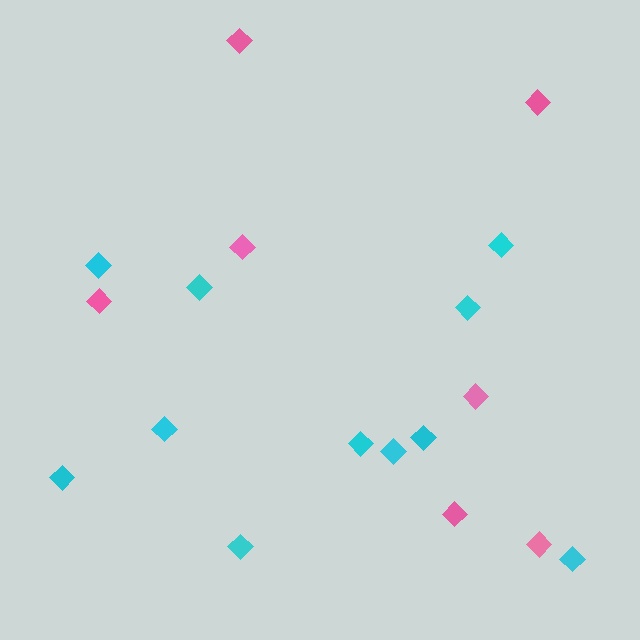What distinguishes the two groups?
There are 2 groups: one group of pink diamonds (7) and one group of cyan diamonds (11).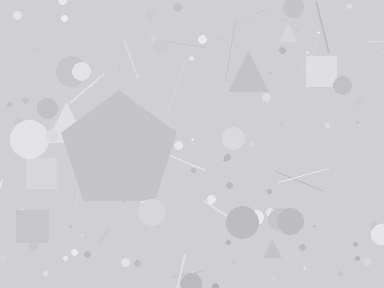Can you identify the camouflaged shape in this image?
The camouflaged shape is a pentagon.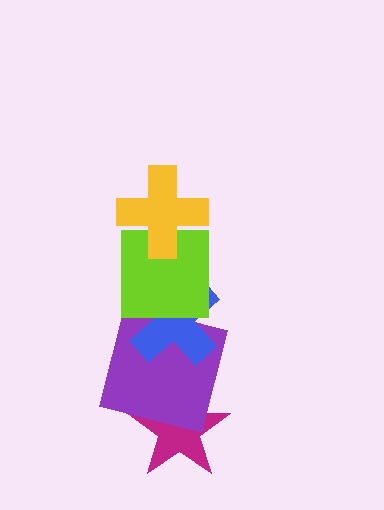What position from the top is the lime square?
The lime square is 2nd from the top.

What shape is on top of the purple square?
The blue cross is on top of the purple square.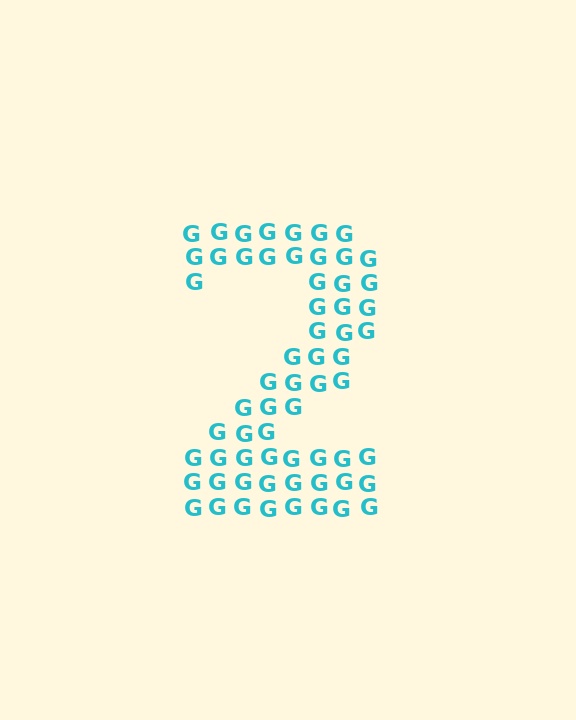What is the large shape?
The large shape is the digit 2.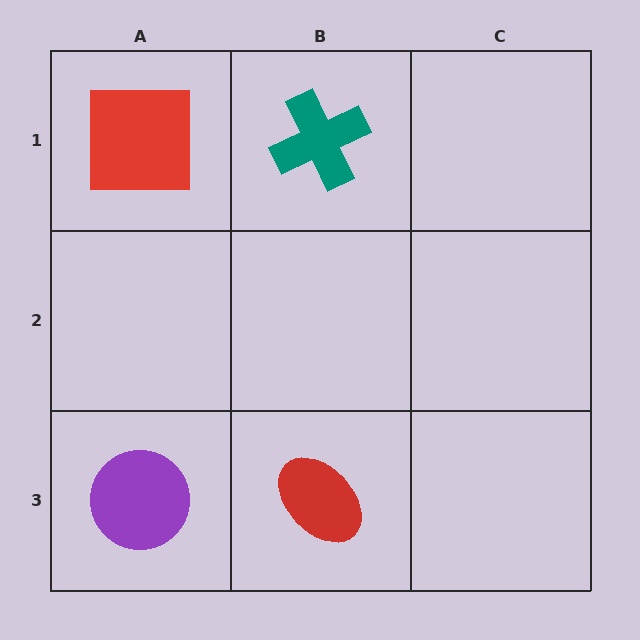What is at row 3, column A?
A purple circle.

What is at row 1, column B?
A teal cross.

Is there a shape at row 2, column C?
No, that cell is empty.